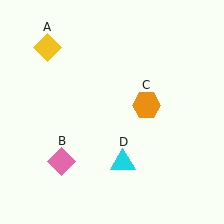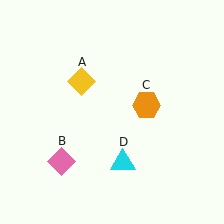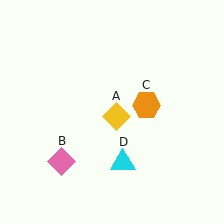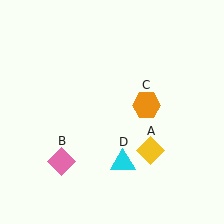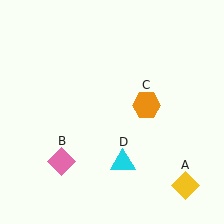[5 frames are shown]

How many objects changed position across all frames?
1 object changed position: yellow diamond (object A).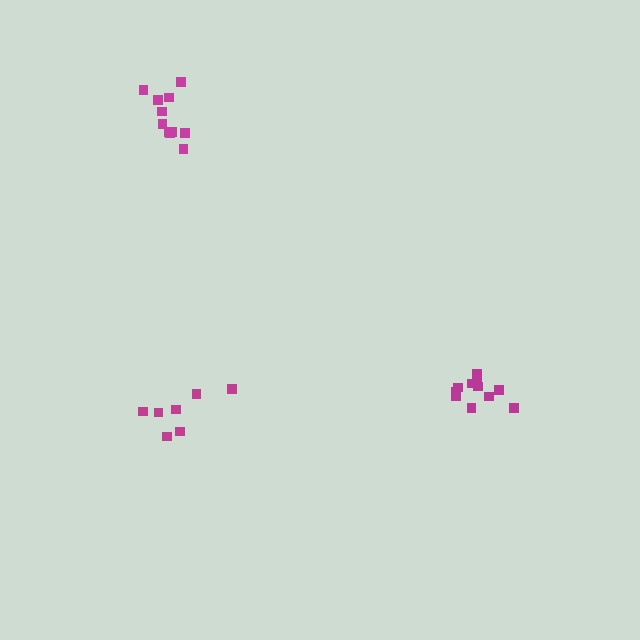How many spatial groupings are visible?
There are 3 spatial groupings.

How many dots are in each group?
Group 1: 12 dots, Group 2: 7 dots, Group 3: 11 dots (30 total).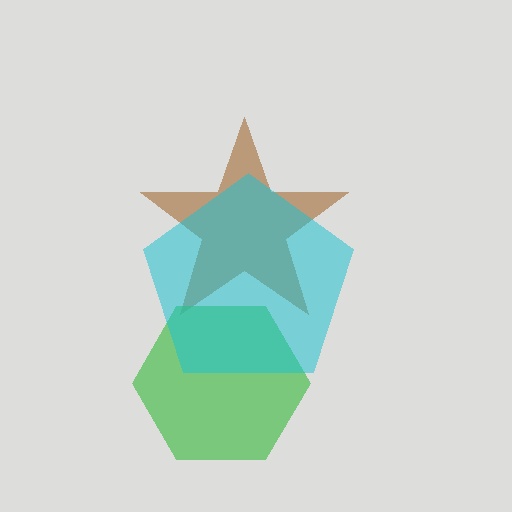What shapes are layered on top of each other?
The layered shapes are: a brown star, a green hexagon, a cyan pentagon.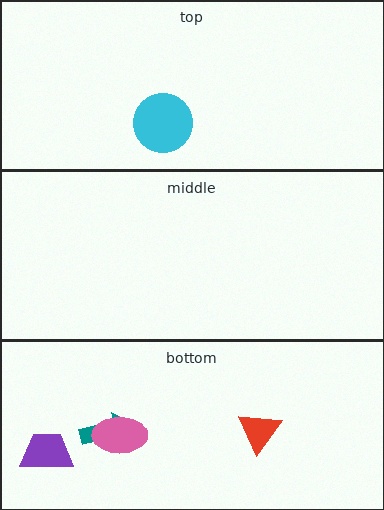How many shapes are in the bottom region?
4.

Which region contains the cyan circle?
The top region.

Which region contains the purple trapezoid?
The bottom region.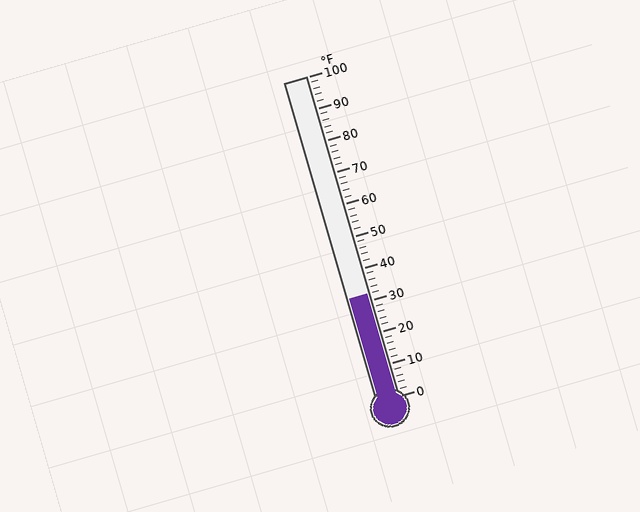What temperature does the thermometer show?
The thermometer shows approximately 32°F.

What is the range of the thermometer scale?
The thermometer scale ranges from 0°F to 100°F.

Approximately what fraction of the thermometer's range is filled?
The thermometer is filled to approximately 30% of its range.